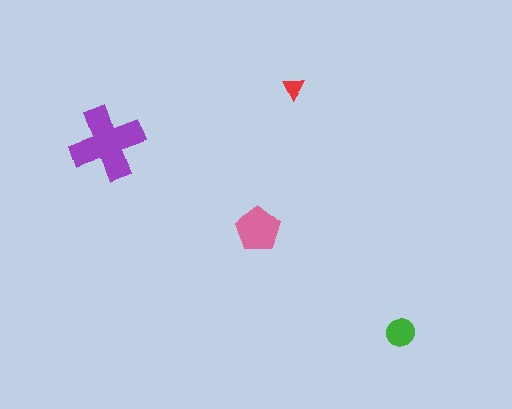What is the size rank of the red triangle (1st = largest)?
4th.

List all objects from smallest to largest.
The red triangle, the green circle, the pink pentagon, the purple cross.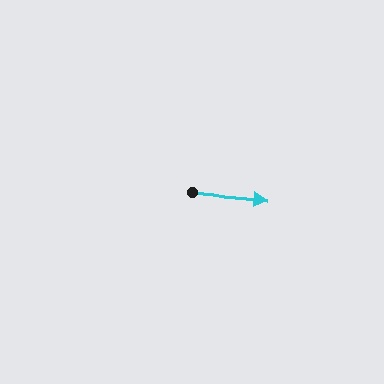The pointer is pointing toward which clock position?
Roughly 3 o'clock.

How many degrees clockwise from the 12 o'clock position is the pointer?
Approximately 96 degrees.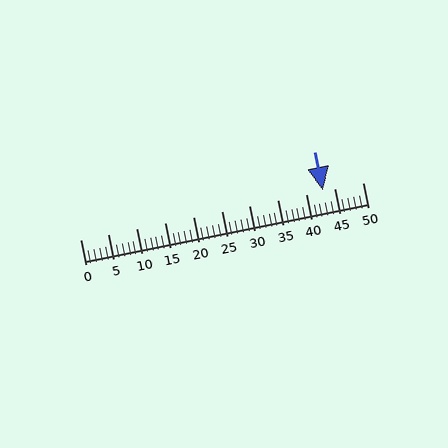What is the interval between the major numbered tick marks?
The major tick marks are spaced 5 units apart.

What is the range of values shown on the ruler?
The ruler shows values from 0 to 50.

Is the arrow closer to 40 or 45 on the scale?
The arrow is closer to 45.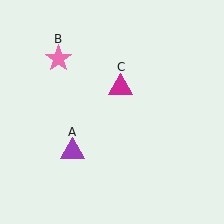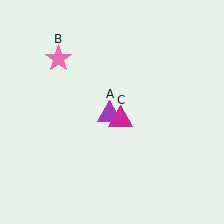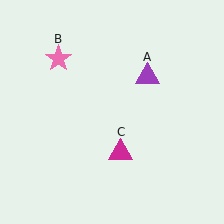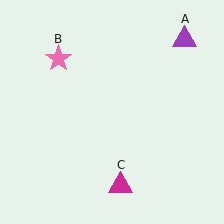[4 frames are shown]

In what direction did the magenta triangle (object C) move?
The magenta triangle (object C) moved down.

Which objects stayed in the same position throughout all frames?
Pink star (object B) remained stationary.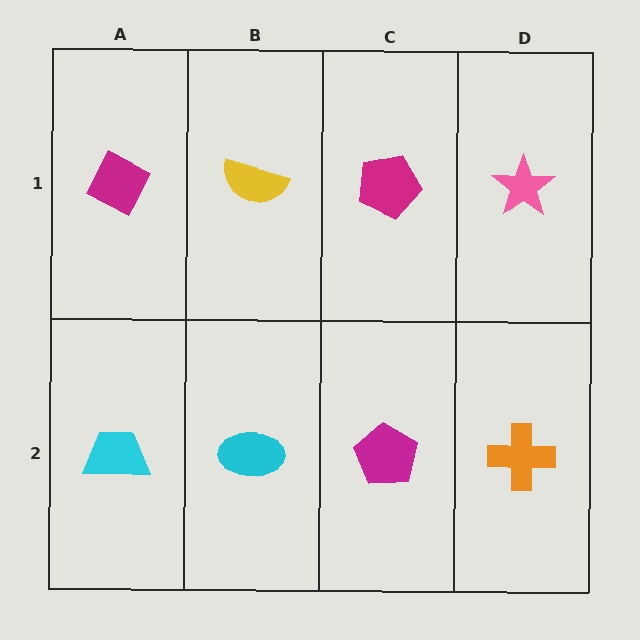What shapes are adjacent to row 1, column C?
A magenta pentagon (row 2, column C), a yellow semicircle (row 1, column B), a pink star (row 1, column D).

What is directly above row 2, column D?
A pink star.